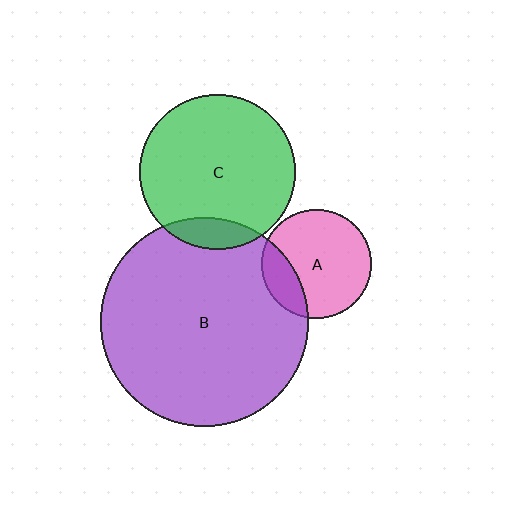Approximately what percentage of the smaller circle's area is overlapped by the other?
Approximately 20%.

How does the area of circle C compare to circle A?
Approximately 2.0 times.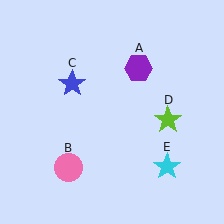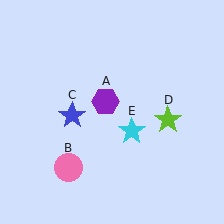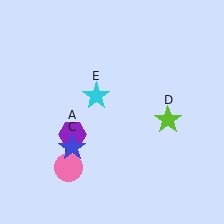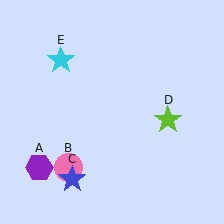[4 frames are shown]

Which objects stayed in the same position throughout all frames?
Pink circle (object B) and lime star (object D) remained stationary.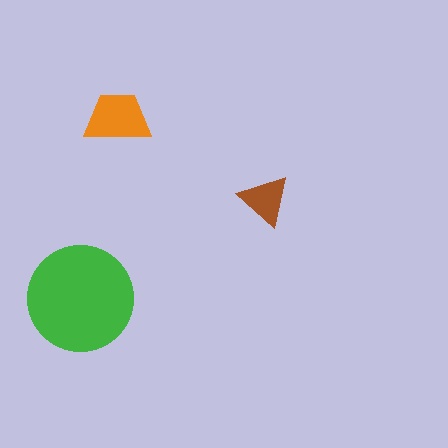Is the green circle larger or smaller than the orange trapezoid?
Larger.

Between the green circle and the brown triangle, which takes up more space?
The green circle.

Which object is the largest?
The green circle.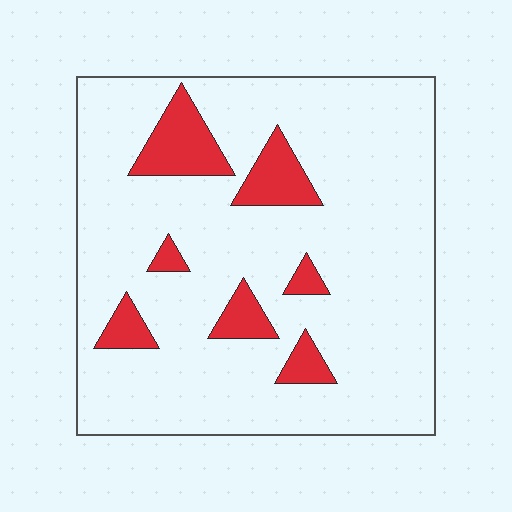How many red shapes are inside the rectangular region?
7.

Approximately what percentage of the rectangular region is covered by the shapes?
Approximately 15%.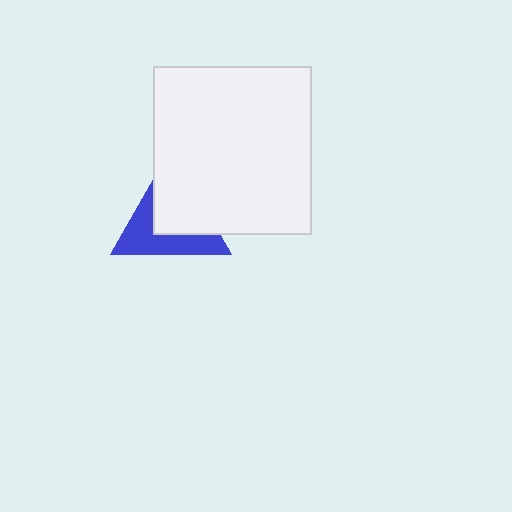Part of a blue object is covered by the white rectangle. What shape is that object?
It is a triangle.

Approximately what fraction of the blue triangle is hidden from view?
Roughly 52% of the blue triangle is hidden behind the white rectangle.